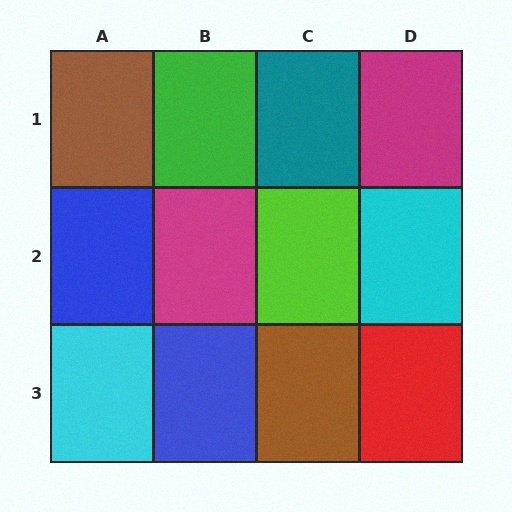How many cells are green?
1 cell is green.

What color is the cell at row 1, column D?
Magenta.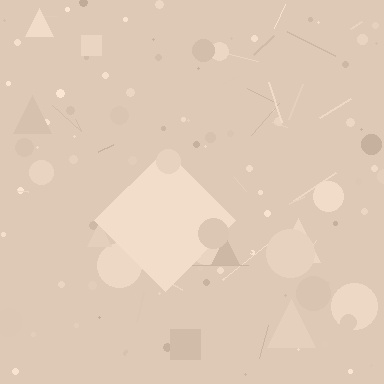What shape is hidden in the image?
A diamond is hidden in the image.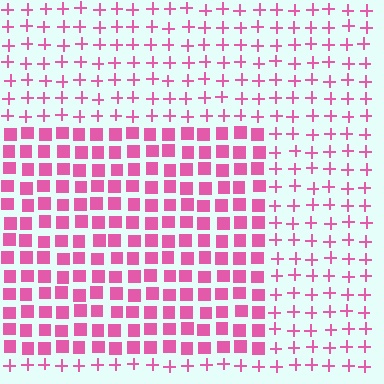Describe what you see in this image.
The image is filled with small pink elements arranged in a uniform grid. A rectangle-shaped region contains squares, while the surrounding area contains plus signs. The boundary is defined purely by the change in element shape.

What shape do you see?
I see a rectangle.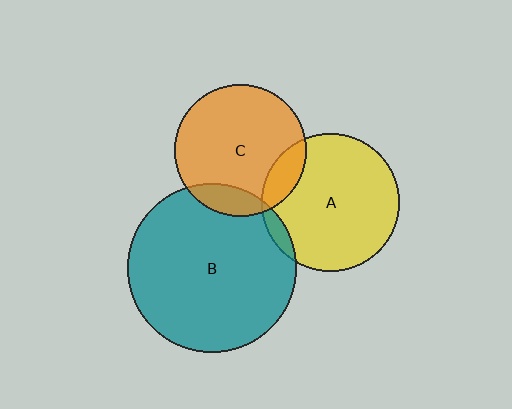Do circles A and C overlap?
Yes.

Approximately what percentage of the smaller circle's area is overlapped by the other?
Approximately 15%.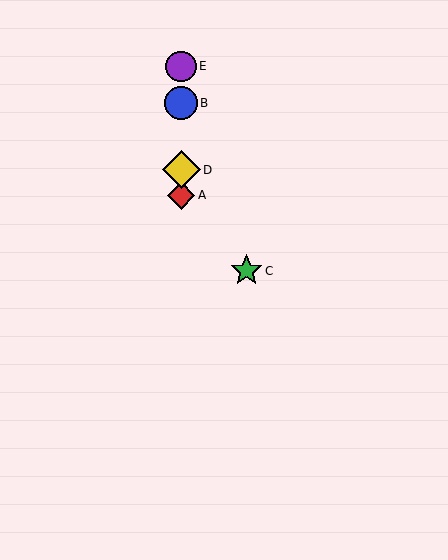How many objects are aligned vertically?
4 objects (A, B, D, E) are aligned vertically.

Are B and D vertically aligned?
Yes, both are at x≈181.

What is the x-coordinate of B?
Object B is at x≈181.